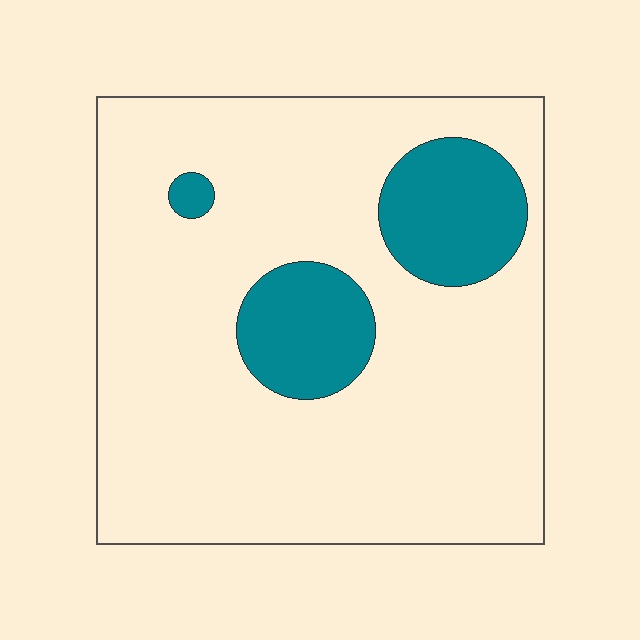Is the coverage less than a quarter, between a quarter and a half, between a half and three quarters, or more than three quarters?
Less than a quarter.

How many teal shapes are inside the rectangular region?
3.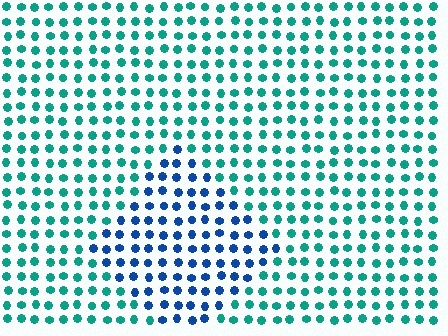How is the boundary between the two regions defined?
The boundary is defined purely by a slight shift in hue (about 47 degrees). Spacing, size, and orientation are identical on both sides.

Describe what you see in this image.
The image is filled with small teal elements in a uniform arrangement. A diamond-shaped region is visible where the elements are tinted to a slightly different hue, forming a subtle color boundary.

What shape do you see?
I see a diamond.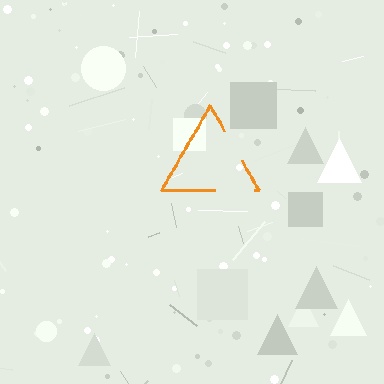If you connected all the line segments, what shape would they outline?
They would outline a triangle.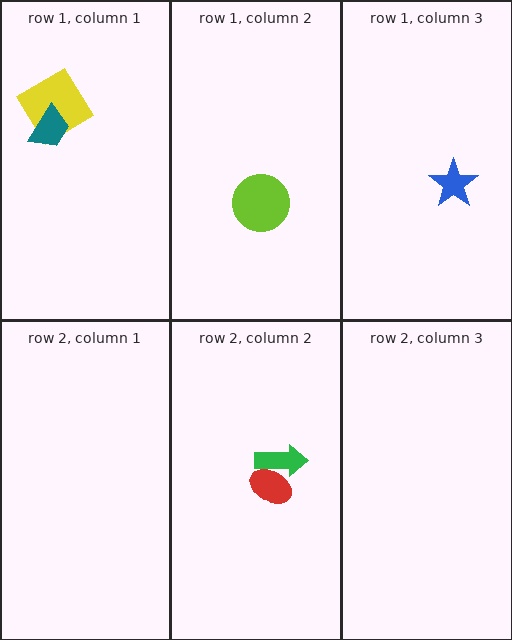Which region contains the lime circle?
The row 1, column 2 region.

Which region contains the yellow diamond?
The row 1, column 1 region.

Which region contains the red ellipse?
The row 2, column 2 region.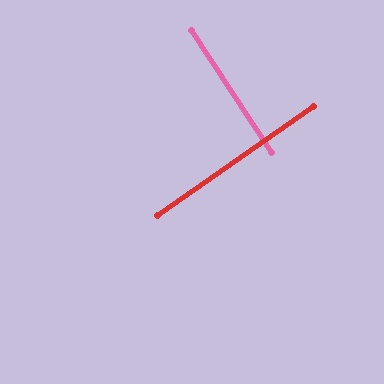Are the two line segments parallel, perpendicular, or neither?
Perpendicular — they meet at approximately 89°.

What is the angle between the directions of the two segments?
Approximately 89 degrees.